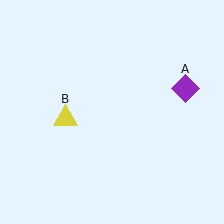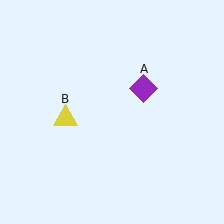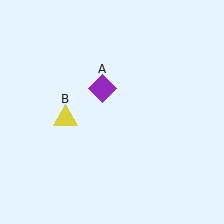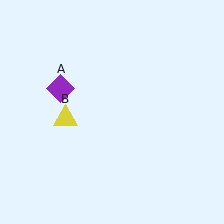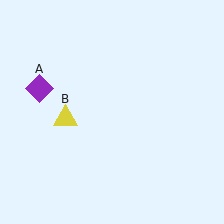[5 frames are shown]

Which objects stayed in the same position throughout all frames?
Yellow triangle (object B) remained stationary.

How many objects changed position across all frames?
1 object changed position: purple diamond (object A).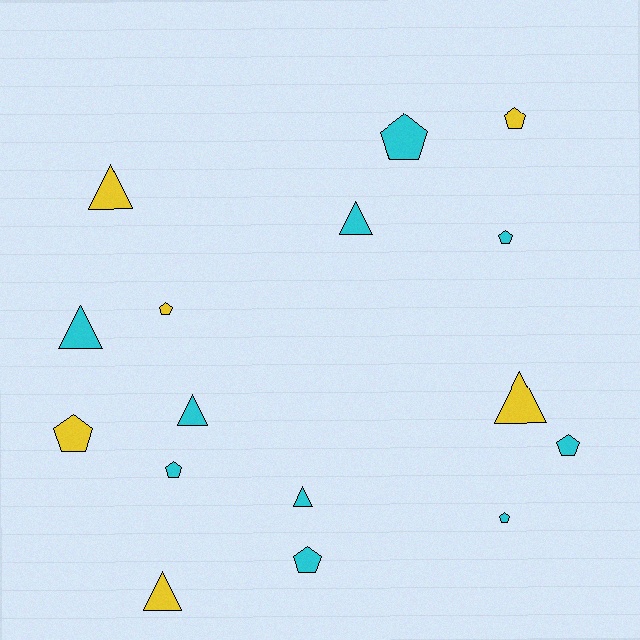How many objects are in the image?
There are 16 objects.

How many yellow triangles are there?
There are 3 yellow triangles.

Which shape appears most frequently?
Pentagon, with 9 objects.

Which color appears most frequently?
Cyan, with 10 objects.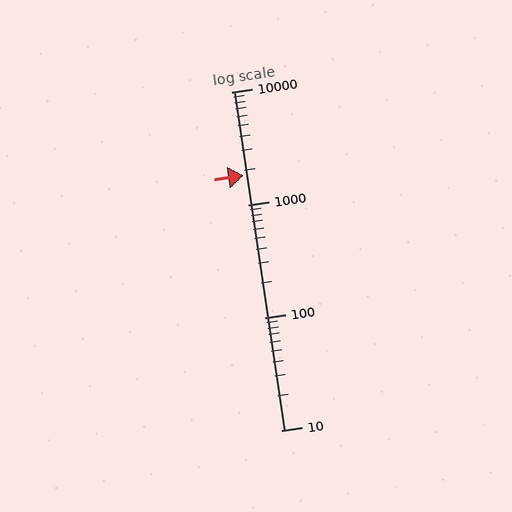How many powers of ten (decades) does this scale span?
The scale spans 3 decades, from 10 to 10000.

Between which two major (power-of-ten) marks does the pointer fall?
The pointer is between 1000 and 10000.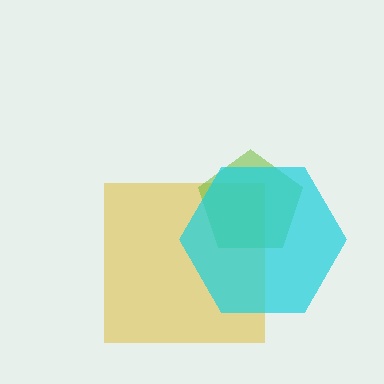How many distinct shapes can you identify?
There are 3 distinct shapes: a yellow square, a lime pentagon, a cyan hexagon.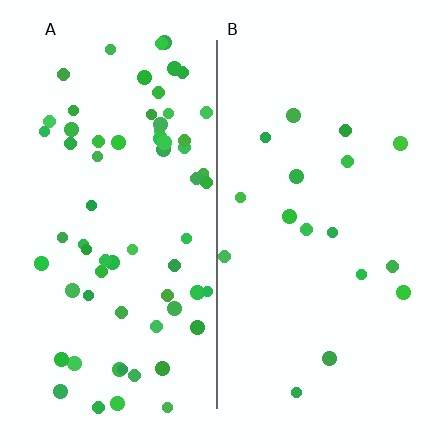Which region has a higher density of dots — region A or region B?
A (the left).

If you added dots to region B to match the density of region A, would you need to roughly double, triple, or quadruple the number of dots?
Approximately quadruple.